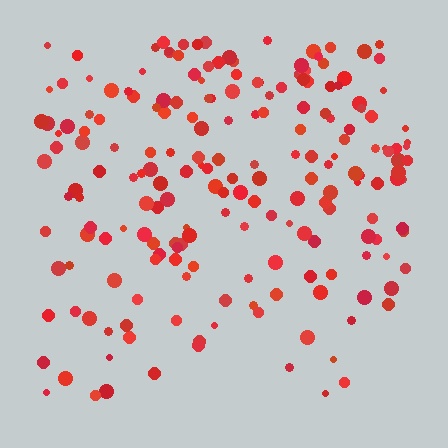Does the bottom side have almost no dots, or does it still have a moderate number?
Still a moderate number, just noticeably fewer than the top.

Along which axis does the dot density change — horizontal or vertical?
Vertical.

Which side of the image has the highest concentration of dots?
The top.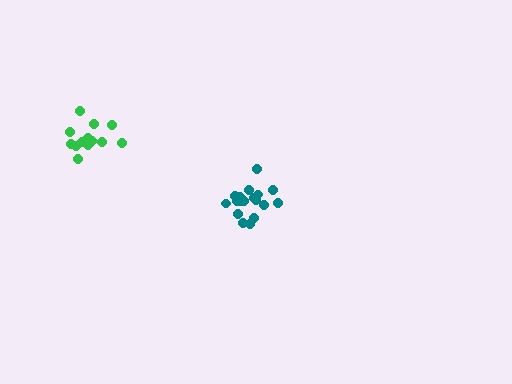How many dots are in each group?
Group 1: 18 dots, Group 2: 13 dots (31 total).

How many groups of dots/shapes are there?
There are 2 groups.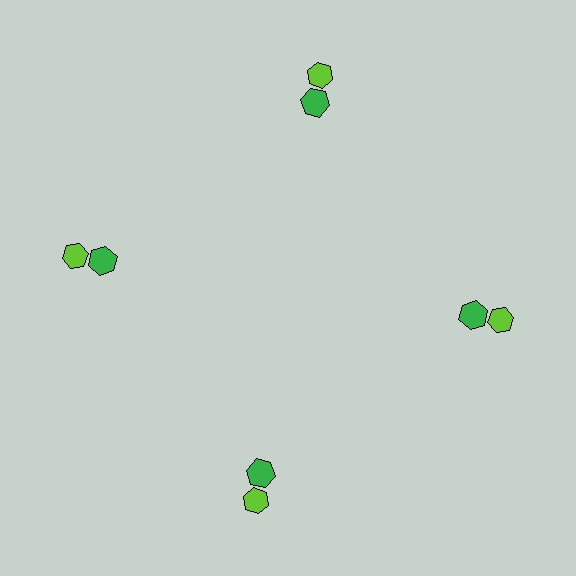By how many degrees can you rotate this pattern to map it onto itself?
The pattern maps onto itself every 90 degrees of rotation.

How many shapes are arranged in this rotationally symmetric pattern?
There are 8 shapes, arranged in 4 groups of 2.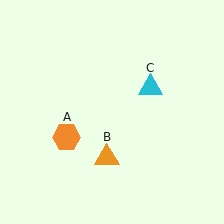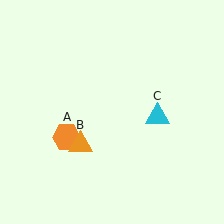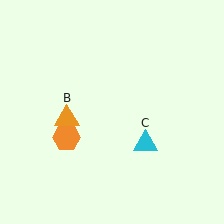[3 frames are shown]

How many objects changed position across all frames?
2 objects changed position: orange triangle (object B), cyan triangle (object C).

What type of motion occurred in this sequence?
The orange triangle (object B), cyan triangle (object C) rotated clockwise around the center of the scene.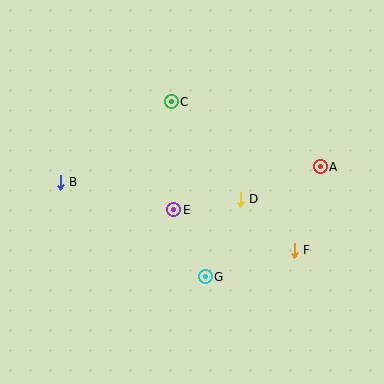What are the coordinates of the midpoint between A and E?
The midpoint between A and E is at (247, 188).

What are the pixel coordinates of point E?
Point E is at (174, 210).